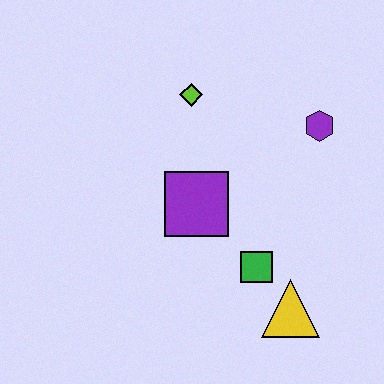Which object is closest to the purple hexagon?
The lime diamond is closest to the purple hexagon.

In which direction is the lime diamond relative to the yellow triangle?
The lime diamond is above the yellow triangle.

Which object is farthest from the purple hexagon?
The yellow triangle is farthest from the purple hexagon.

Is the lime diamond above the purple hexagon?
Yes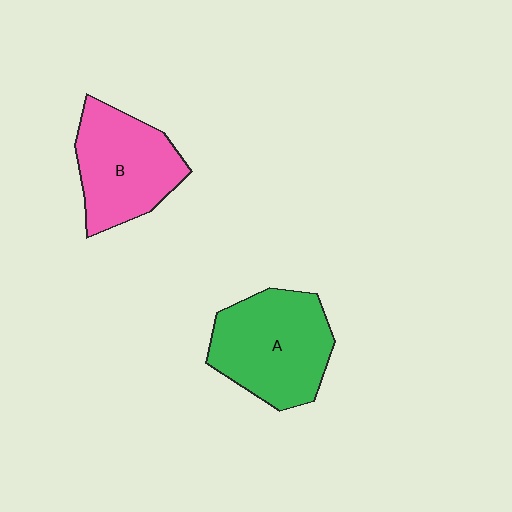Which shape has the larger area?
Shape A (green).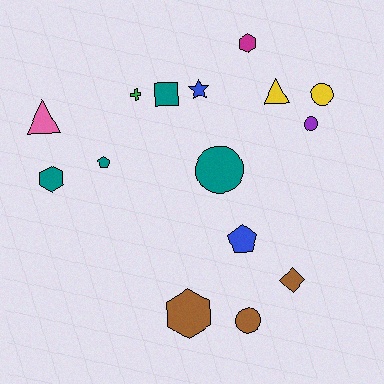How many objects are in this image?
There are 15 objects.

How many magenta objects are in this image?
There is 1 magenta object.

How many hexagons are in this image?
There are 3 hexagons.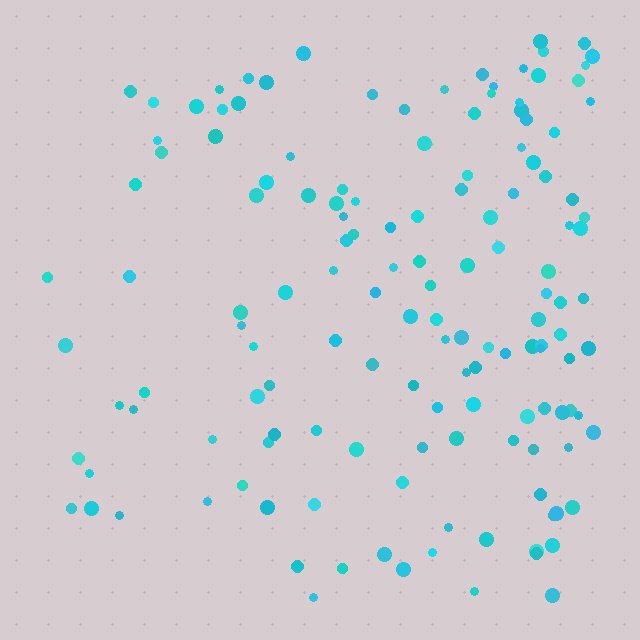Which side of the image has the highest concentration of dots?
The right.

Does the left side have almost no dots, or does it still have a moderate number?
Still a moderate number, just noticeably fewer than the right.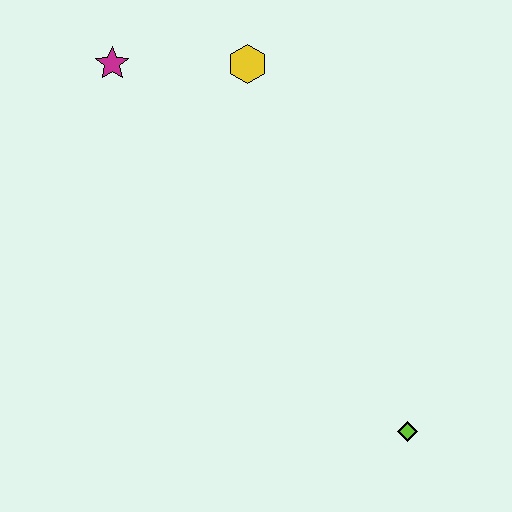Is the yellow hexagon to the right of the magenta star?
Yes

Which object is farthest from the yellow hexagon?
The lime diamond is farthest from the yellow hexagon.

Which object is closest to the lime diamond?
The yellow hexagon is closest to the lime diamond.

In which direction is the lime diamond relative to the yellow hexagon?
The lime diamond is below the yellow hexagon.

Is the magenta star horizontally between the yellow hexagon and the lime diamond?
No